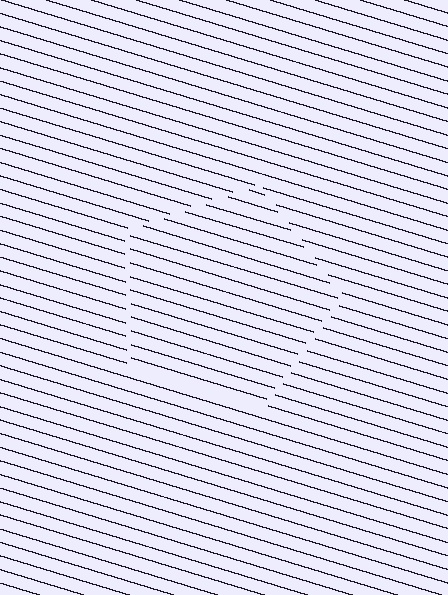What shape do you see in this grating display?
An illusory pentagon. The interior of the shape contains the same grating, shifted by half a period — the contour is defined by the phase discontinuity where line-ends from the inner and outer gratings abut.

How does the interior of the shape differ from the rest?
The interior of the shape contains the same grating, shifted by half a period — the contour is defined by the phase discontinuity where line-ends from the inner and outer gratings abut.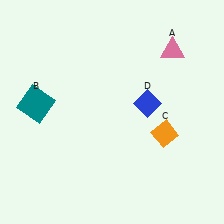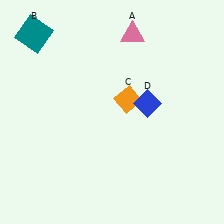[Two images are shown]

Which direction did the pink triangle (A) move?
The pink triangle (A) moved left.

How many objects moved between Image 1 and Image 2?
3 objects moved between the two images.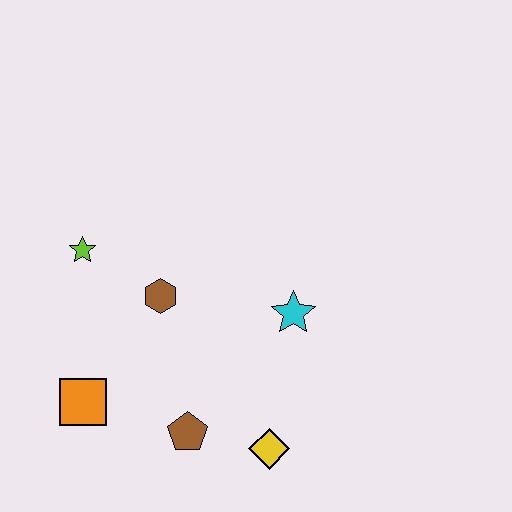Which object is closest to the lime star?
The brown hexagon is closest to the lime star.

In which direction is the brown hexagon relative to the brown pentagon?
The brown hexagon is above the brown pentagon.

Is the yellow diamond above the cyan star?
No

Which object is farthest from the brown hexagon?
The yellow diamond is farthest from the brown hexagon.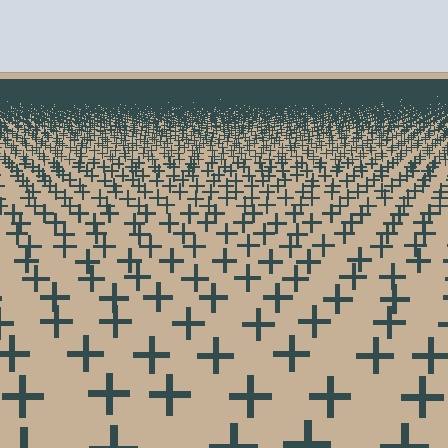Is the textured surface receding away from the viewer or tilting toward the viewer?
The surface is receding away from the viewer. Texture elements get smaller and denser toward the top.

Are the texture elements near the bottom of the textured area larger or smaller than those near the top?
Larger. Near the bottom, elements are closer to the viewer and appear at a bigger on-screen size.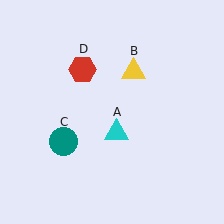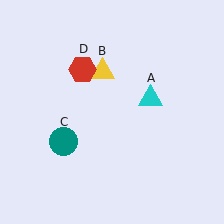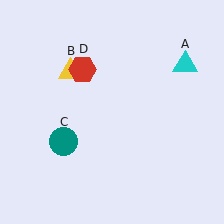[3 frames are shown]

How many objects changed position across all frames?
2 objects changed position: cyan triangle (object A), yellow triangle (object B).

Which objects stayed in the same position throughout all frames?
Teal circle (object C) and red hexagon (object D) remained stationary.